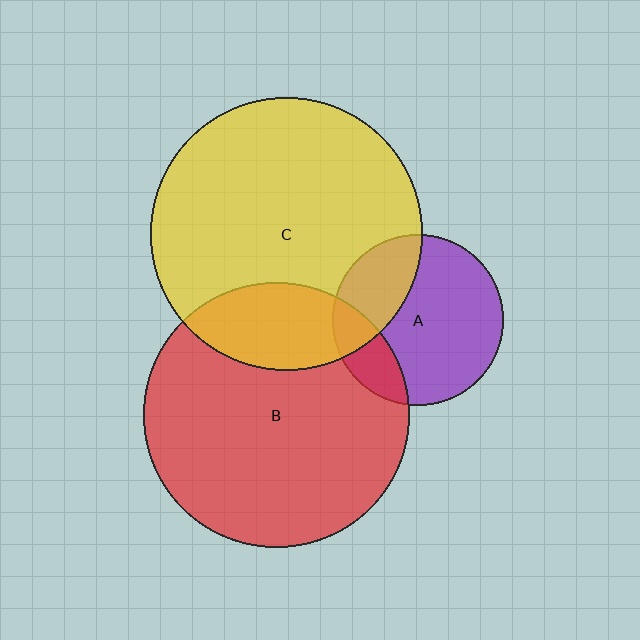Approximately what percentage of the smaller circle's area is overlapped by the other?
Approximately 20%.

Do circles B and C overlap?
Yes.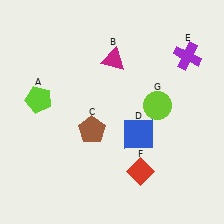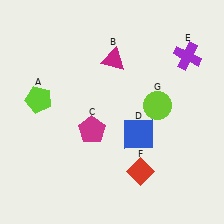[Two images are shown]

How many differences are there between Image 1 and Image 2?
There is 1 difference between the two images.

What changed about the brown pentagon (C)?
In Image 1, C is brown. In Image 2, it changed to magenta.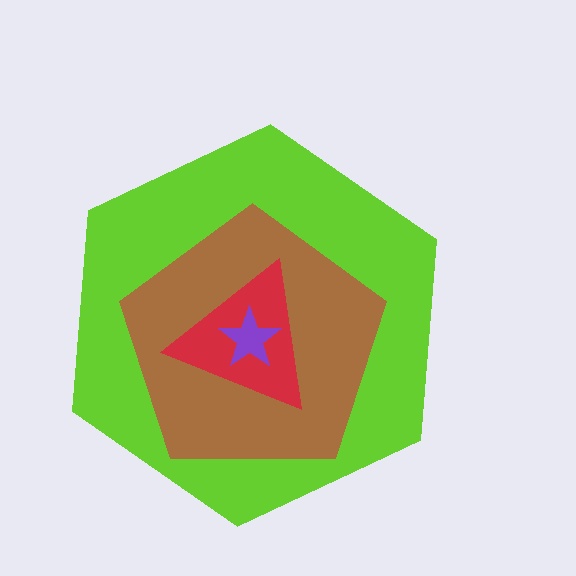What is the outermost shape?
The lime hexagon.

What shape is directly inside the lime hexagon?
The brown pentagon.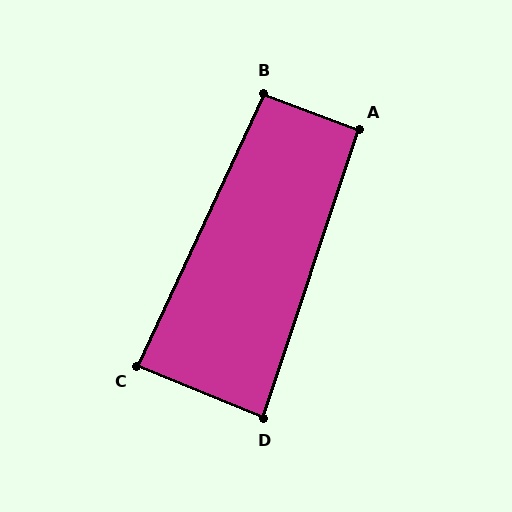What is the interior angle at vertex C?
Approximately 87 degrees (approximately right).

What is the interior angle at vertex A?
Approximately 93 degrees (approximately right).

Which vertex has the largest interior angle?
B, at approximately 94 degrees.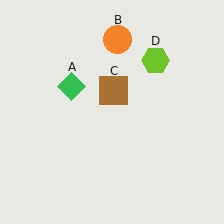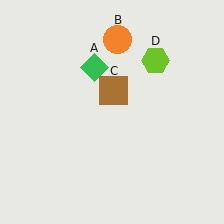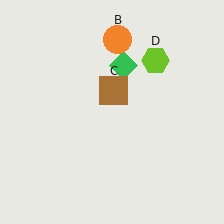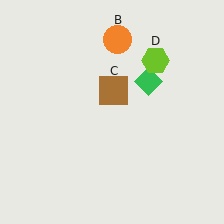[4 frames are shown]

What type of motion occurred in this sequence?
The green diamond (object A) rotated clockwise around the center of the scene.